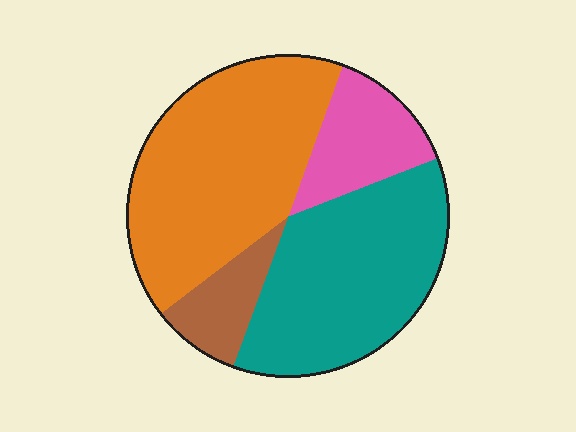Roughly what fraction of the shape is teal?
Teal takes up about three eighths (3/8) of the shape.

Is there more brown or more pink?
Pink.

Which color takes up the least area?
Brown, at roughly 10%.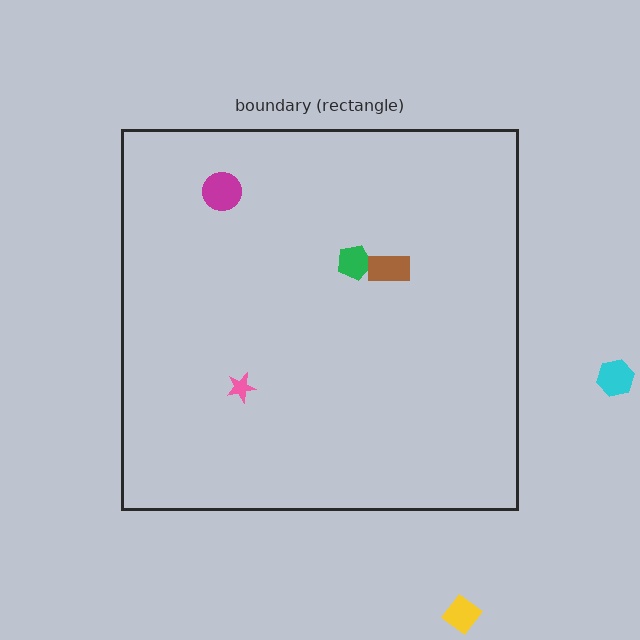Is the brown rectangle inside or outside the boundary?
Inside.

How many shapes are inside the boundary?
4 inside, 2 outside.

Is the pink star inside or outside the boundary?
Inside.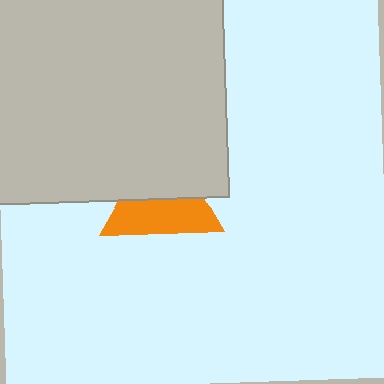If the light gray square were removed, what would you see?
You would see the complete orange triangle.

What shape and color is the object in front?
The object in front is a light gray square.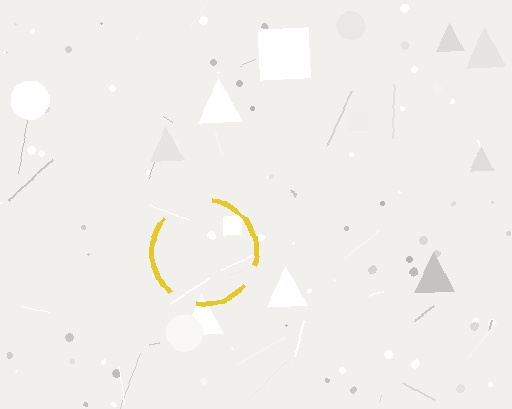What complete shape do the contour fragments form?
The contour fragments form a circle.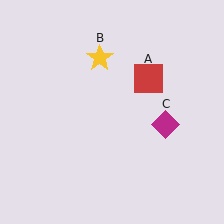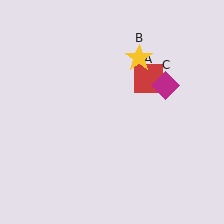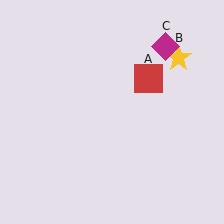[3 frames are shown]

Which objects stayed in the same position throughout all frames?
Red square (object A) remained stationary.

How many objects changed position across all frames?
2 objects changed position: yellow star (object B), magenta diamond (object C).